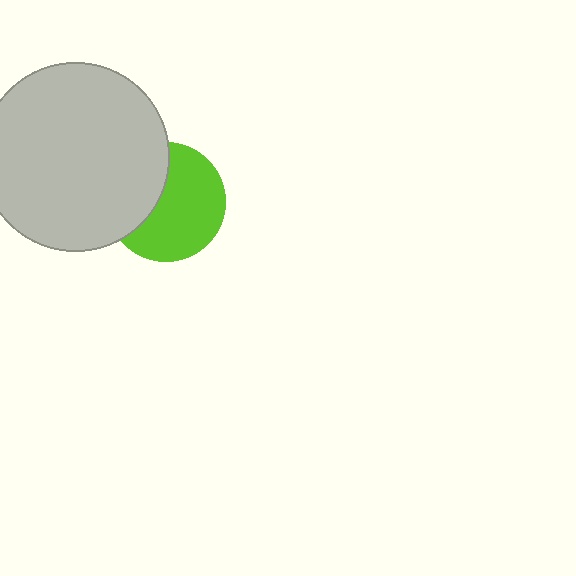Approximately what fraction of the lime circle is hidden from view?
Roughly 37% of the lime circle is hidden behind the light gray circle.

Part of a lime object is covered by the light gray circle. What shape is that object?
It is a circle.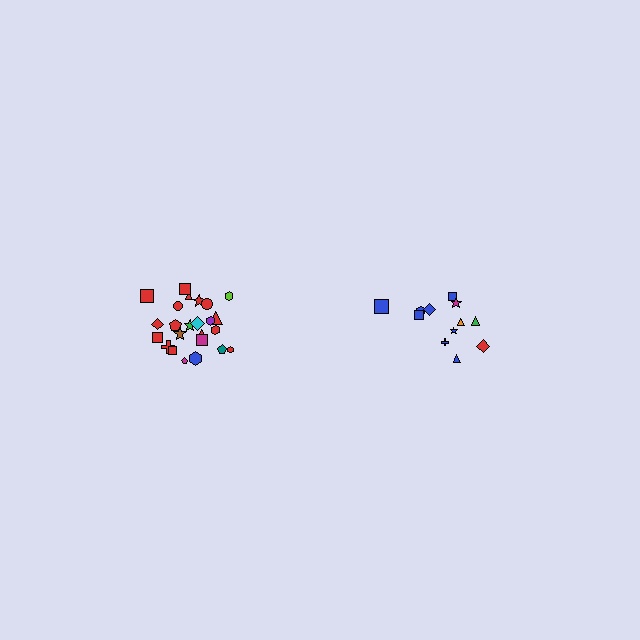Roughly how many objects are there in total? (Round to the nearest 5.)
Roughly 35 objects in total.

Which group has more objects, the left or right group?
The left group.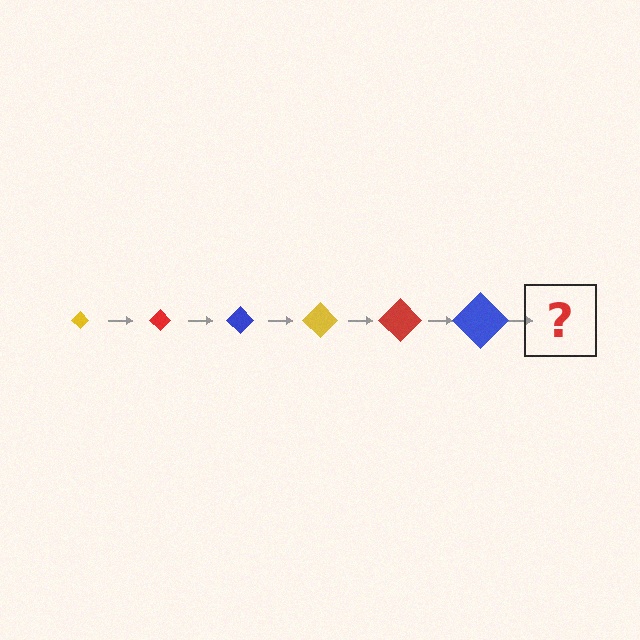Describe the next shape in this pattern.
It should be a yellow diamond, larger than the previous one.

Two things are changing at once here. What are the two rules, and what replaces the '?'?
The two rules are that the diamond grows larger each step and the color cycles through yellow, red, and blue. The '?' should be a yellow diamond, larger than the previous one.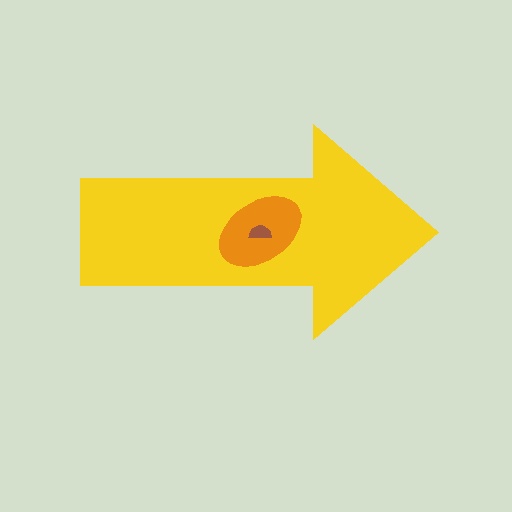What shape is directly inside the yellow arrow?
The orange ellipse.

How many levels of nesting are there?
3.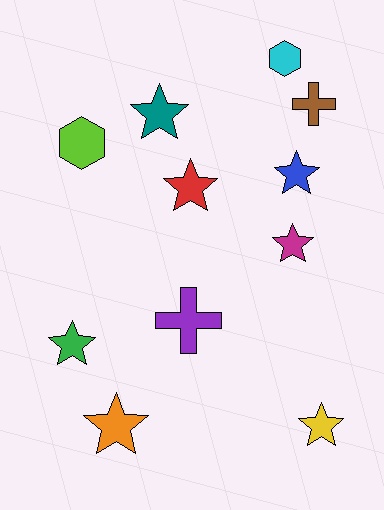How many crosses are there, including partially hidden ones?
There are 2 crosses.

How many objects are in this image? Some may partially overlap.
There are 11 objects.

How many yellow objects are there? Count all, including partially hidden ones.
There is 1 yellow object.